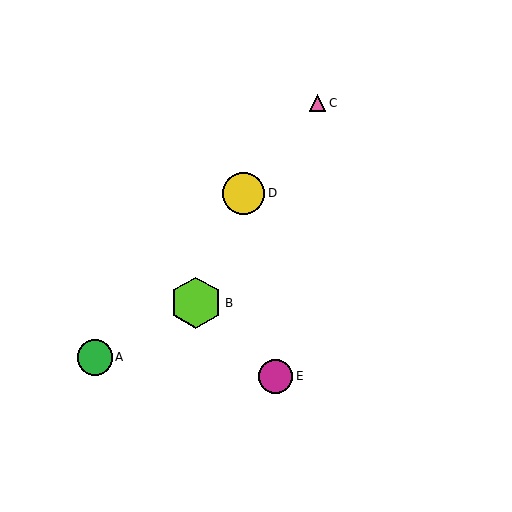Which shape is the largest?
The lime hexagon (labeled B) is the largest.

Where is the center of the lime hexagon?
The center of the lime hexagon is at (196, 303).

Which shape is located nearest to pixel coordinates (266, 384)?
The magenta circle (labeled E) at (276, 376) is nearest to that location.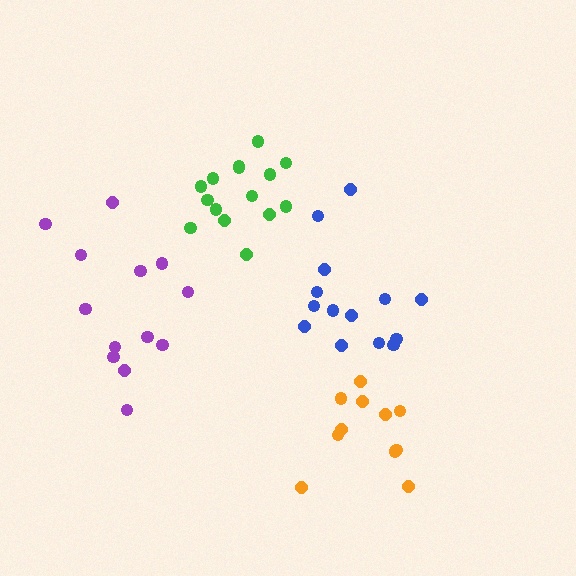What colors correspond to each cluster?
The clusters are colored: blue, purple, orange, green.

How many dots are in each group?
Group 1: 14 dots, Group 2: 13 dots, Group 3: 11 dots, Group 4: 15 dots (53 total).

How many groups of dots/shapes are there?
There are 4 groups.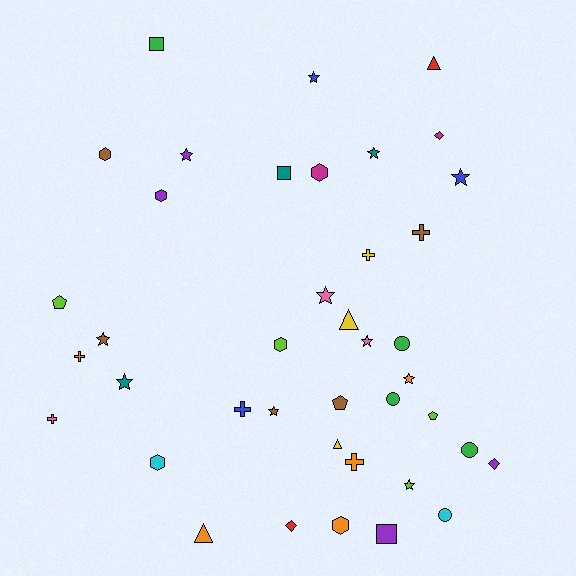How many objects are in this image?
There are 40 objects.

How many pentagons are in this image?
There are 3 pentagons.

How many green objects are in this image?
There are 4 green objects.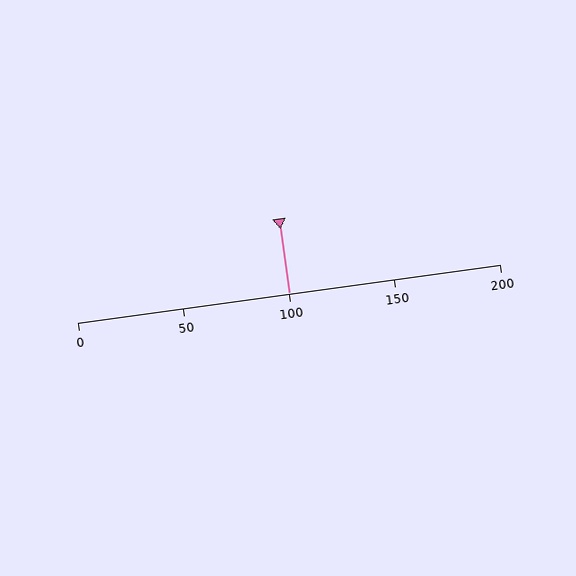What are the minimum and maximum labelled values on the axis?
The axis runs from 0 to 200.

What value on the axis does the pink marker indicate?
The marker indicates approximately 100.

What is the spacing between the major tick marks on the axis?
The major ticks are spaced 50 apart.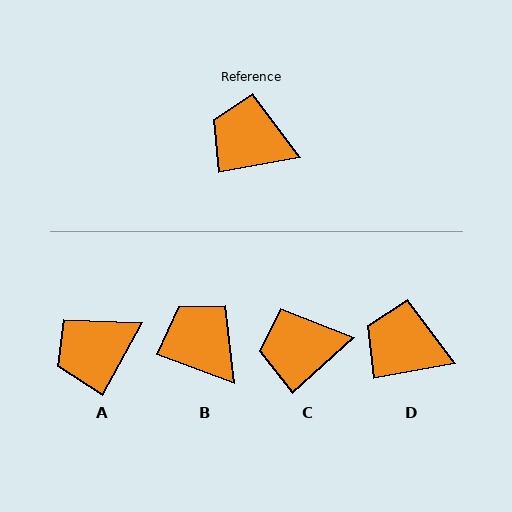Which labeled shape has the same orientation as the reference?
D.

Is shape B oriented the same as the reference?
No, it is off by about 31 degrees.